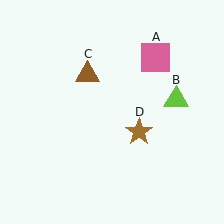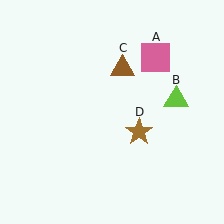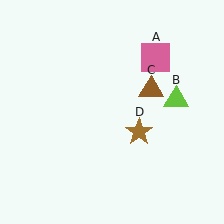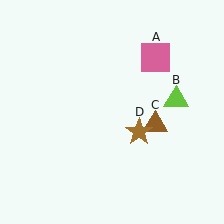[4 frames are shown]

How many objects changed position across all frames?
1 object changed position: brown triangle (object C).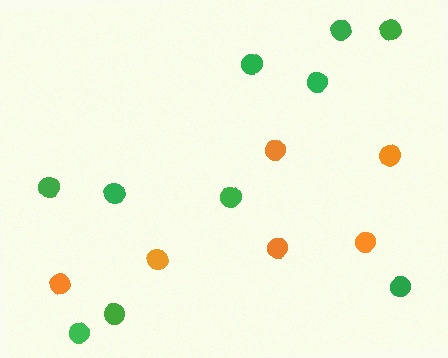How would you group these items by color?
There are 2 groups: one group of orange circles (6) and one group of green circles (10).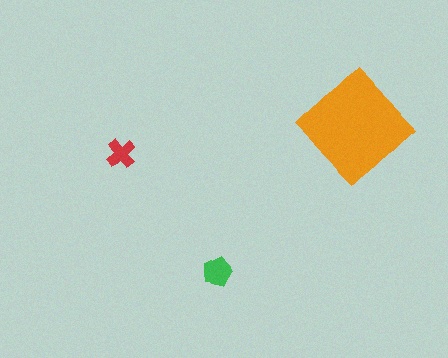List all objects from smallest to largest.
The red cross, the green pentagon, the orange diamond.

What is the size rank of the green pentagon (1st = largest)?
2nd.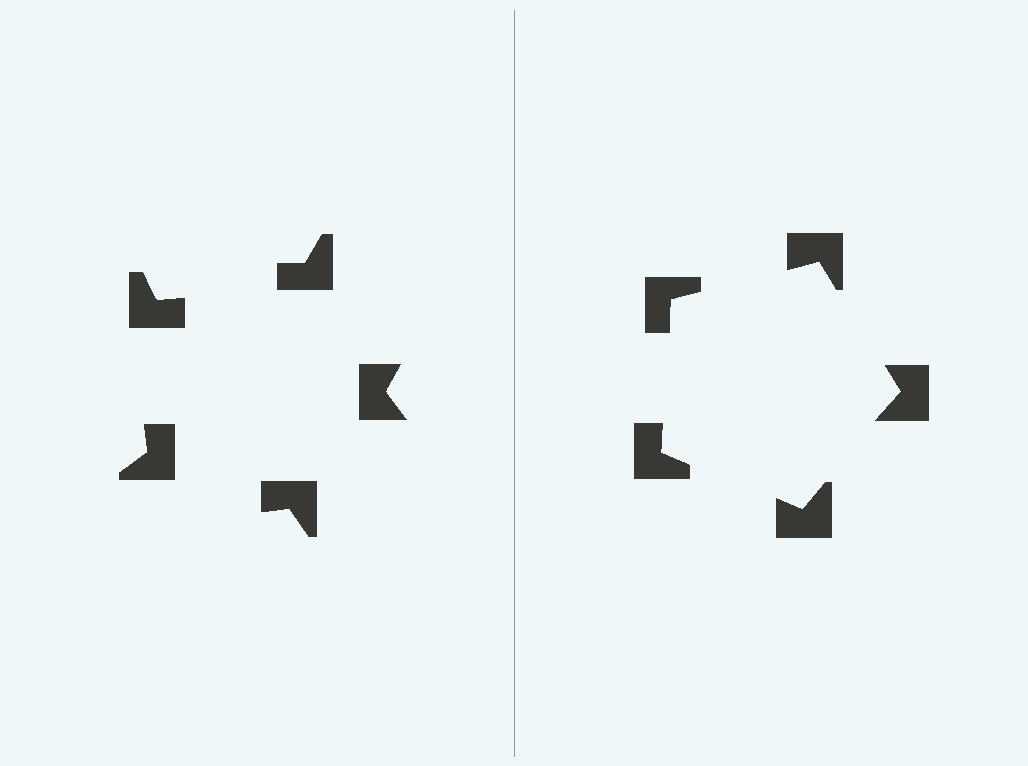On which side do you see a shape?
An illusory pentagon appears on the right side. On the left side the wedge cuts are rotated, so no coherent shape forms.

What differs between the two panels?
The notched squares are positioned identically on both sides; only the wedge orientations differ. On the right they align to a pentagon; on the left they are misaligned.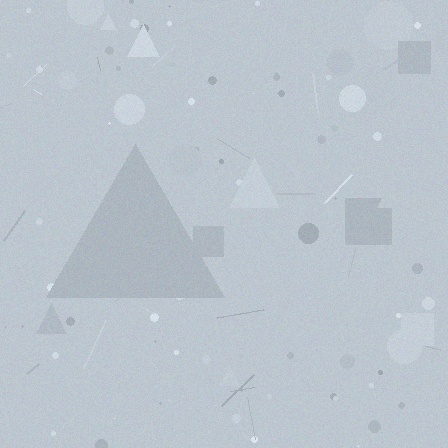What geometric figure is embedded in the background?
A triangle is embedded in the background.